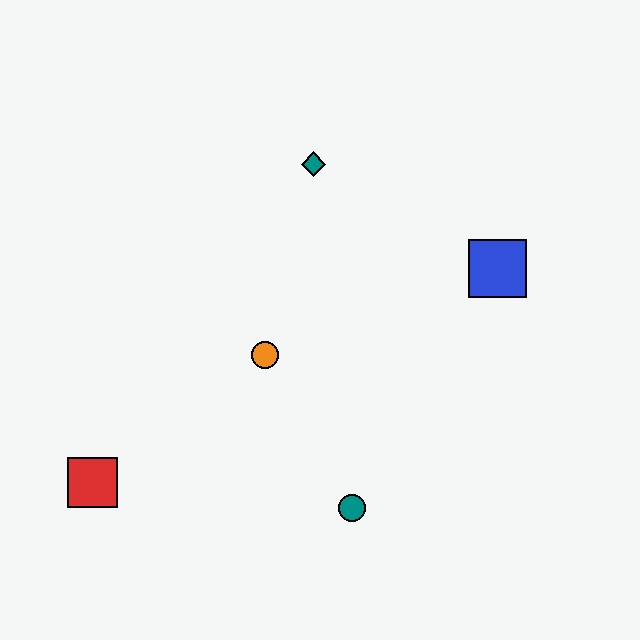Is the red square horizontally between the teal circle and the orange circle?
No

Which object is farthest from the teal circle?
The teal diamond is farthest from the teal circle.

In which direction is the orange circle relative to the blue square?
The orange circle is to the left of the blue square.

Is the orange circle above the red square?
Yes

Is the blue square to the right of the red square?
Yes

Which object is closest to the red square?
The orange circle is closest to the red square.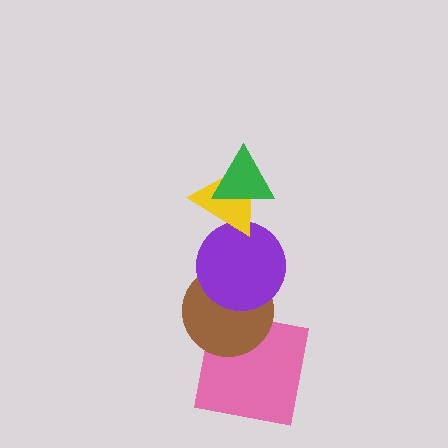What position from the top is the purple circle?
The purple circle is 3rd from the top.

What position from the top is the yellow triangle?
The yellow triangle is 2nd from the top.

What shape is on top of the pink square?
The brown circle is on top of the pink square.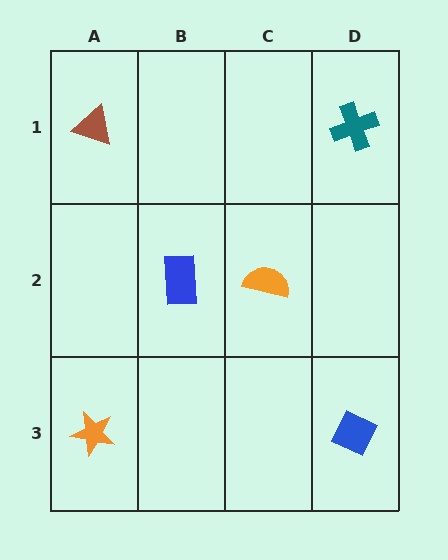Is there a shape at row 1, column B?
No, that cell is empty.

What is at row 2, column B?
A blue rectangle.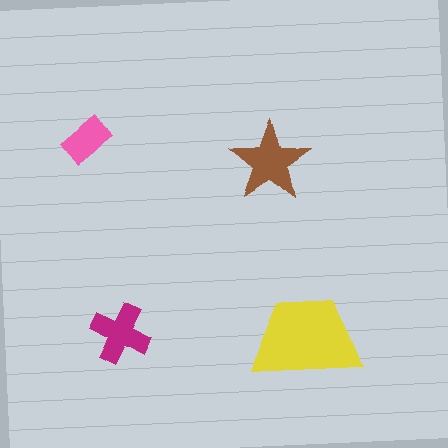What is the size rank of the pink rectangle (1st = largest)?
4th.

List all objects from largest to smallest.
The yellow trapezoid, the brown star, the magenta cross, the pink rectangle.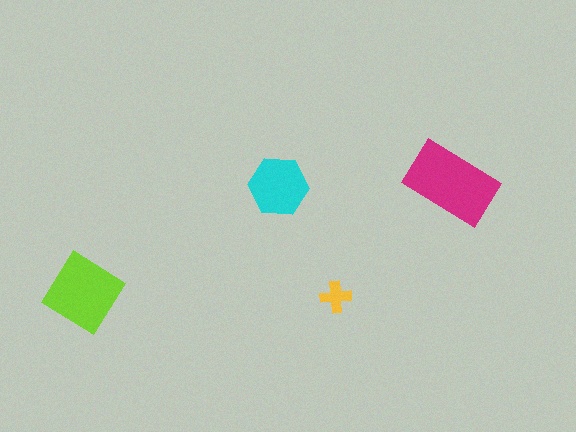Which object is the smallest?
The yellow cross.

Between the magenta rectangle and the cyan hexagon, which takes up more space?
The magenta rectangle.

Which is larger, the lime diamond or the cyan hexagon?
The lime diamond.